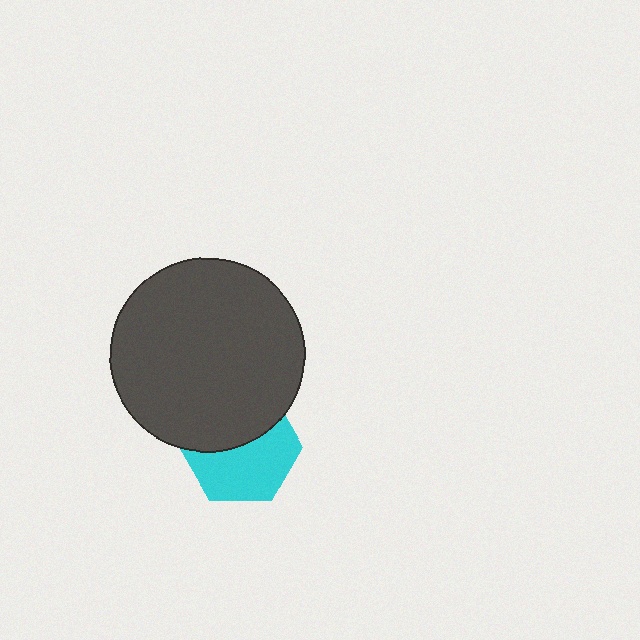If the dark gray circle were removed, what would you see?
You would see the complete cyan hexagon.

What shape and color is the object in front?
The object in front is a dark gray circle.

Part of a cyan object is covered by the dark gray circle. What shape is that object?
It is a hexagon.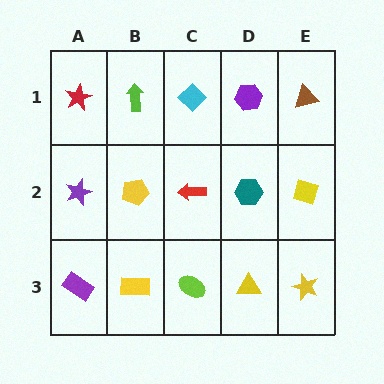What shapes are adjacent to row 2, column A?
A red star (row 1, column A), a purple rectangle (row 3, column A), a yellow pentagon (row 2, column B).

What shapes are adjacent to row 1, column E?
A yellow diamond (row 2, column E), a purple hexagon (row 1, column D).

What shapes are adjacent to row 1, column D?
A teal hexagon (row 2, column D), a cyan diamond (row 1, column C), a brown triangle (row 1, column E).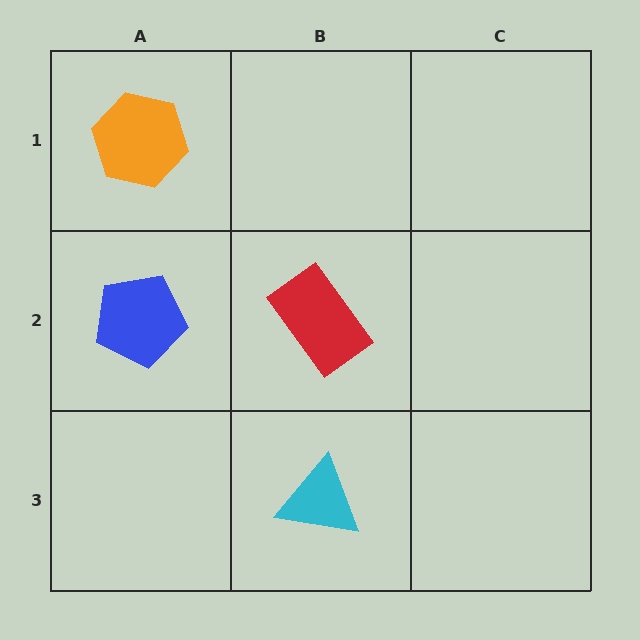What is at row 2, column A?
A blue pentagon.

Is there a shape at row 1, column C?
No, that cell is empty.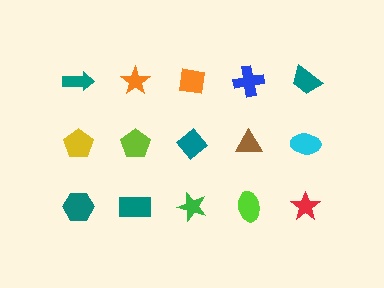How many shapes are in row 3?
5 shapes.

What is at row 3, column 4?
A lime ellipse.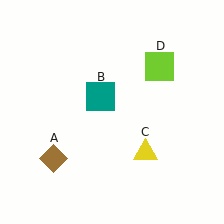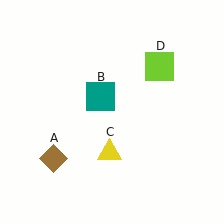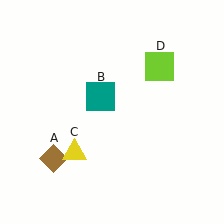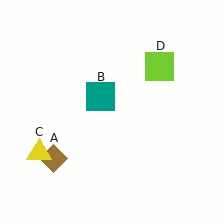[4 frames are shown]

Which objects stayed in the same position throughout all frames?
Brown diamond (object A) and teal square (object B) and lime square (object D) remained stationary.